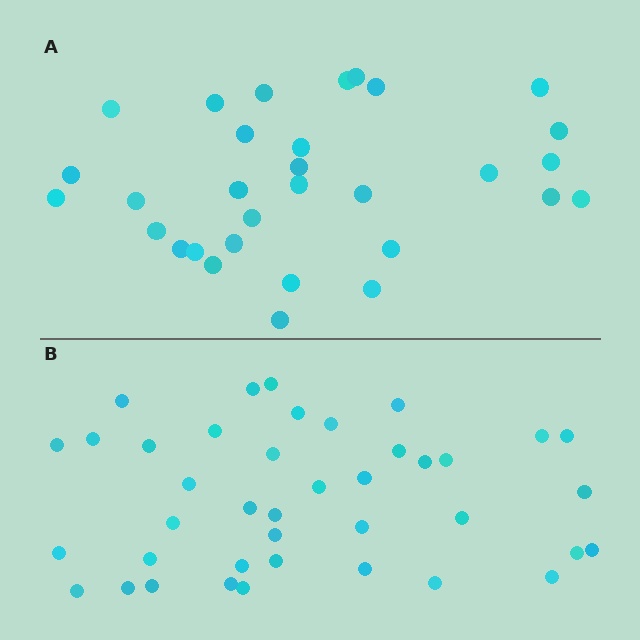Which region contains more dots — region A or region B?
Region B (the bottom region) has more dots.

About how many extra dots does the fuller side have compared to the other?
Region B has roughly 8 or so more dots than region A.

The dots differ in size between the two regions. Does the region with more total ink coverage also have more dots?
No. Region A has more total ink coverage because its dots are larger, but region B actually contains more individual dots. Total area can be misleading — the number of items is what matters here.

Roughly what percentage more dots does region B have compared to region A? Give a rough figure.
About 30% more.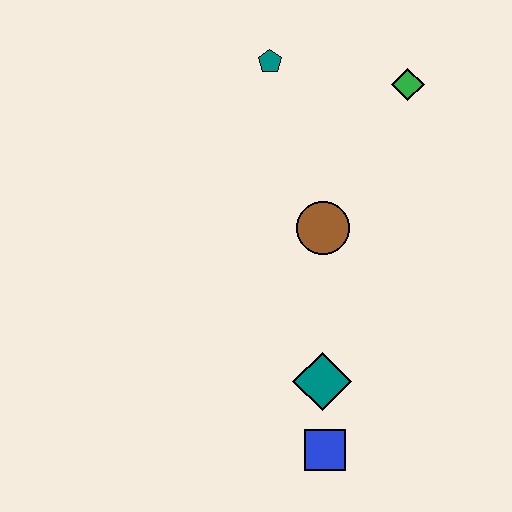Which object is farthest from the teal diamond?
The teal pentagon is farthest from the teal diamond.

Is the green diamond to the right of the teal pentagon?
Yes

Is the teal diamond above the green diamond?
No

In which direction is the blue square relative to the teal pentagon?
The blue square is below the teal pentagon.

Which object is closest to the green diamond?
The teal pentagon is closest to the green diamond.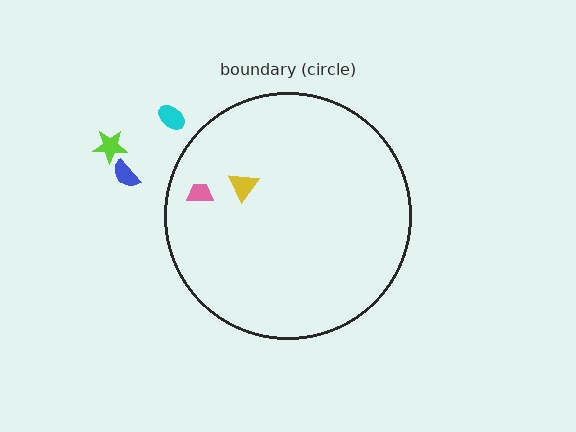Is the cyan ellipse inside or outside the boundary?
Outside.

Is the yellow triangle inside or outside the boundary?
Inside.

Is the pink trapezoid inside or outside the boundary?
Inside.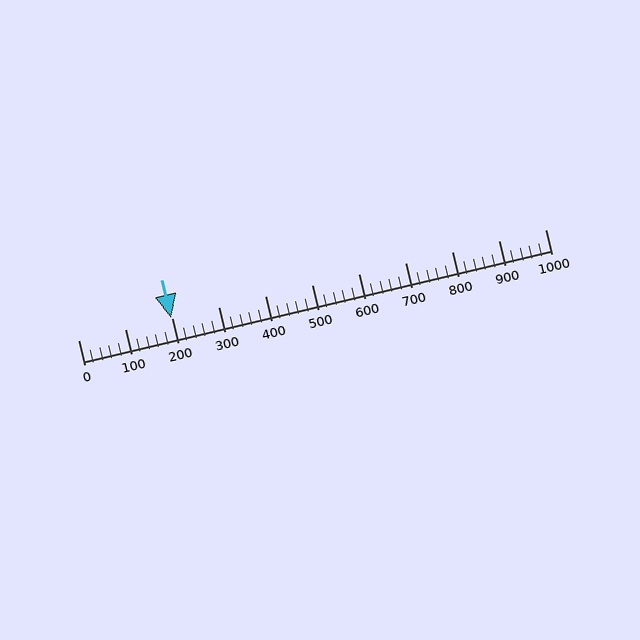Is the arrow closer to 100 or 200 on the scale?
The arrow is closer to 200.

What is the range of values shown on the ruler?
The ruler shows values from 0 to 1000.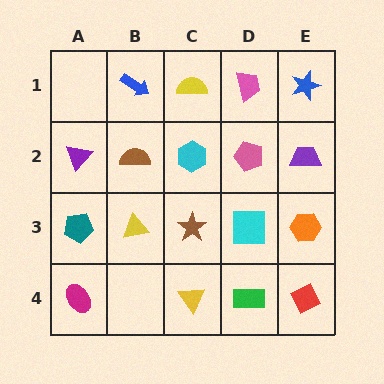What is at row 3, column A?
A teal pentagon.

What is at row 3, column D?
A cyan square.